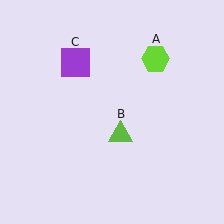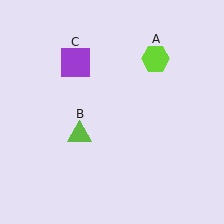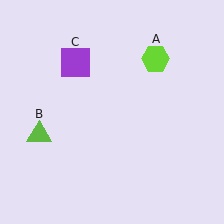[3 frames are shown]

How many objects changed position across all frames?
1 object changed position: lime triangle (object B).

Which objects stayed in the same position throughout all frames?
Lime hexagon (object A) and purple square (object C) remained stationary.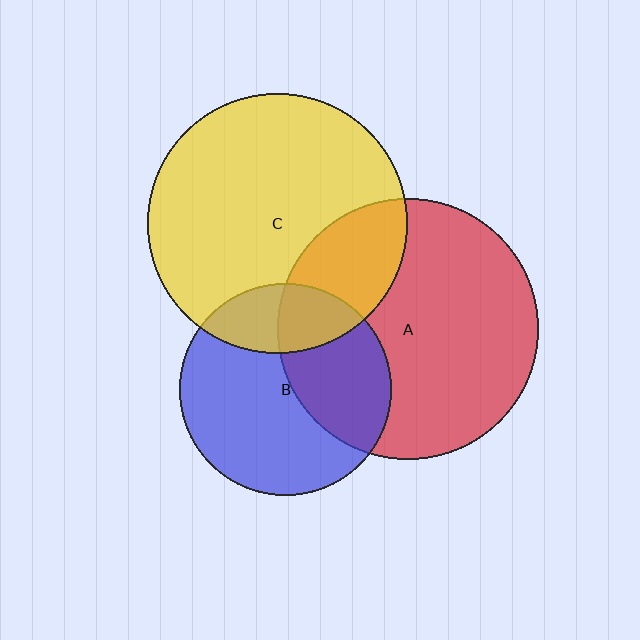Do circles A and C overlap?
Yes.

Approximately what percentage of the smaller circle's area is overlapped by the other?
Approximately 25%.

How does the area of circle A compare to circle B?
Approximately 1.5 times.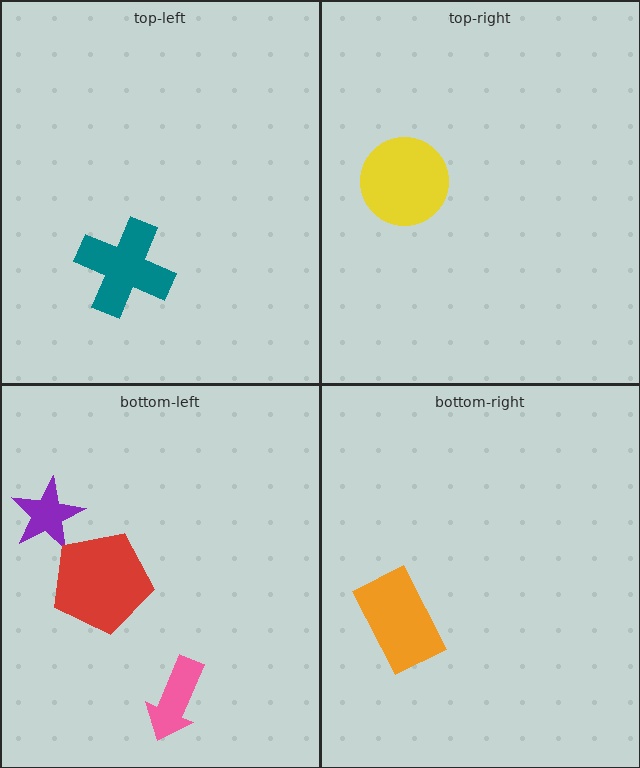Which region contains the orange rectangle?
The bottom-right region.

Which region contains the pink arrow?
The bottom-left region.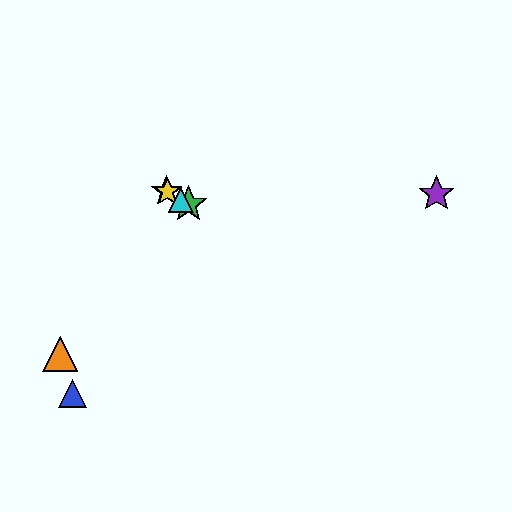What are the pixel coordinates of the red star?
The red star is at (167, 191).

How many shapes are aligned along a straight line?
4 shapes (the red star, the green star, the yellow star, the cyan triangle) are aligned along a straight line.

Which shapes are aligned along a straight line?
The red star, the green star, the yellow star, the cyan triangle are aligned along a straight line.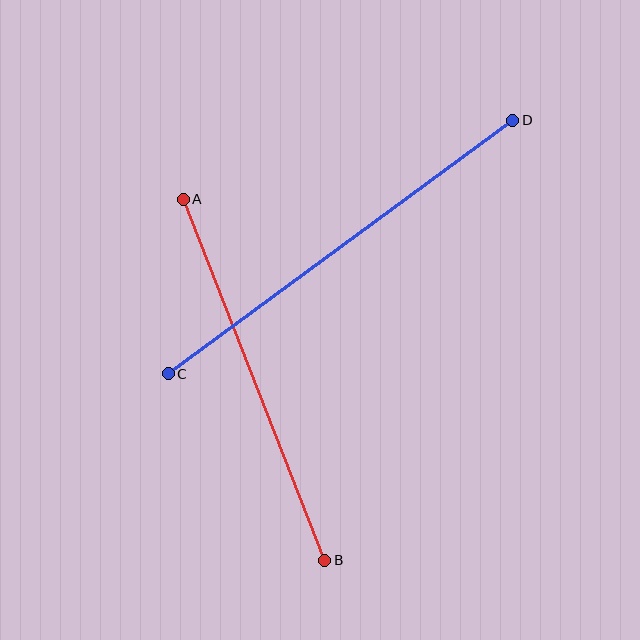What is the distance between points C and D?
The distance is approximately 428 pixels.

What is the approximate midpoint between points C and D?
The midpoint is at approximately (341, 247) pixels.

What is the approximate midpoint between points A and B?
The midpoint is at approximately (254, 380) pixels.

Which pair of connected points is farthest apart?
Points C and D are farthest apart.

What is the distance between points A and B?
The distance is approximately 388 pixels.